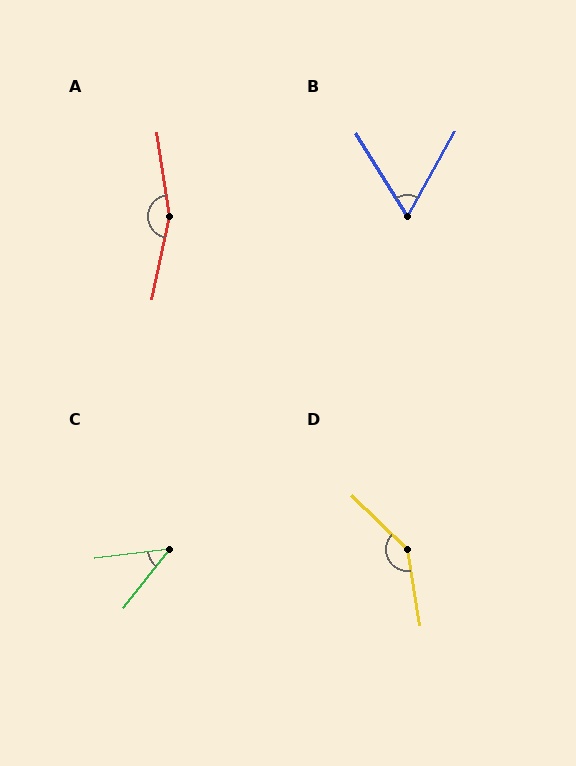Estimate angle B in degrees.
Approximately 61 degrees.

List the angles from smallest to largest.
C (44°), B (61°), D (144°), A (160°).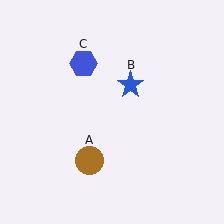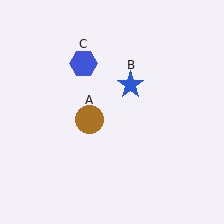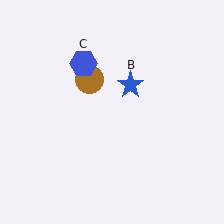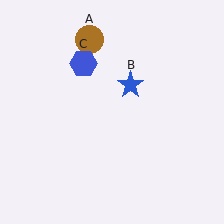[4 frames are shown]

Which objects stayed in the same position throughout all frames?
Blue star (object B) and blue hexagon (object C) remained stationary.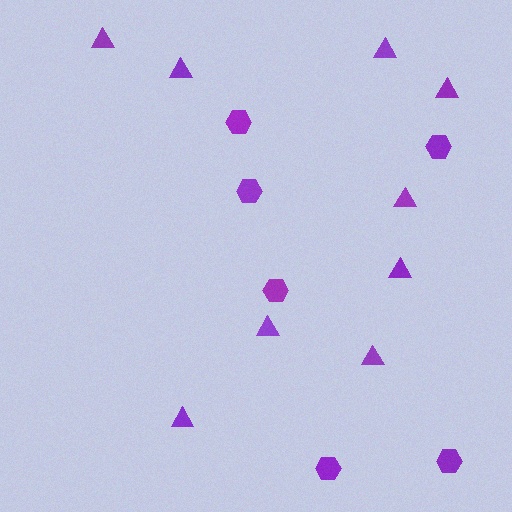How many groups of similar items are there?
There are 2 groups: one group of triangles (9) and one group of hexagons (6).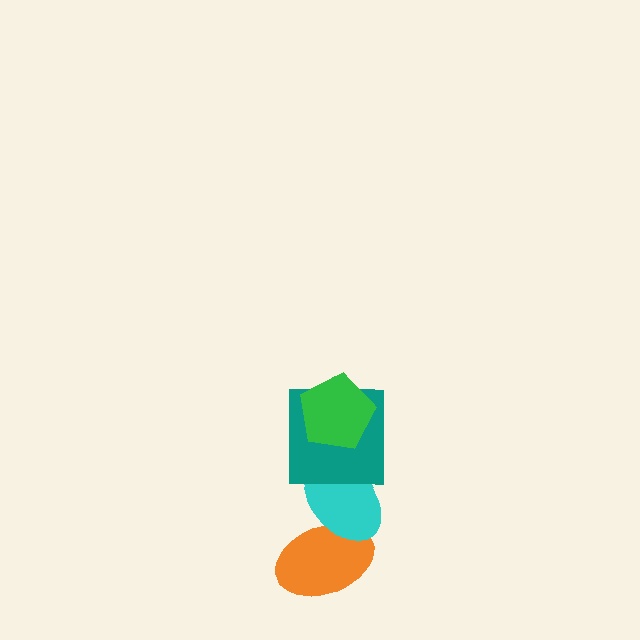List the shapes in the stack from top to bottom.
From top to bottom: the green pentagon, the teal square, the cyan ellipse, the orange ellipse.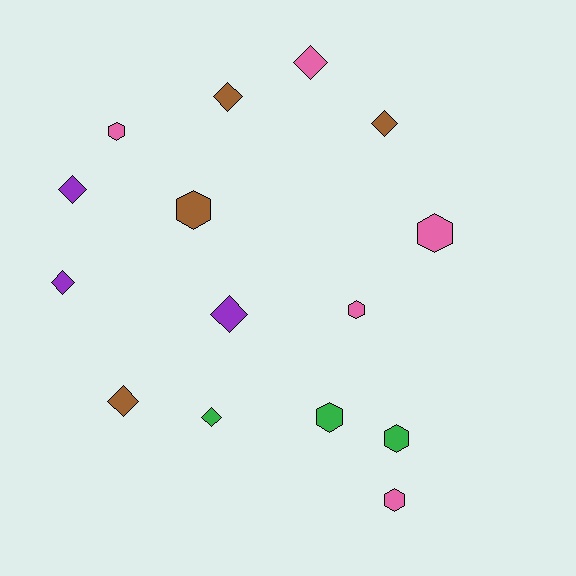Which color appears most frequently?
Pink, with 5 objects.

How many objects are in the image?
There are 15 objects.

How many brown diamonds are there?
There are 3 brown diamonds.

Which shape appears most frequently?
Diamond, with 8 objects.